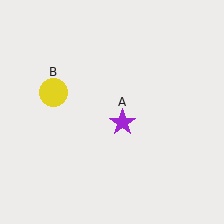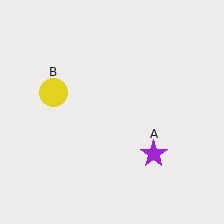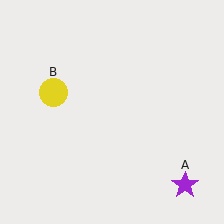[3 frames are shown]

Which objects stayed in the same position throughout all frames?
Yellow circle (object B) remained stationary.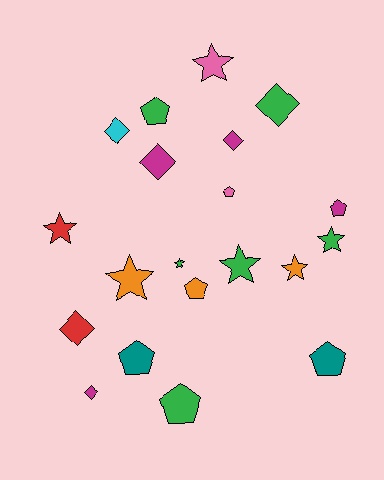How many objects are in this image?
There are 20 objects.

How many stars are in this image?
There are 7 stars.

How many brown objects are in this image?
There are no brown objects.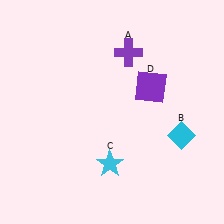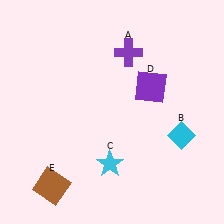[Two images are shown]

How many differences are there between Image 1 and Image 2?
There is 1 difference between the two images.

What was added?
A brown square (E) was added in Image 2.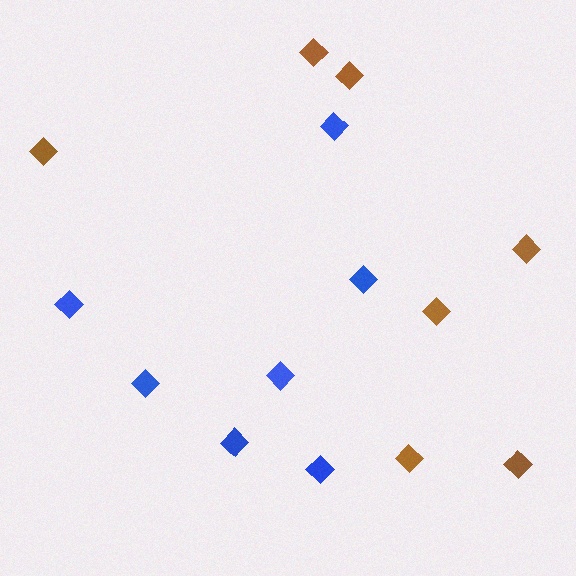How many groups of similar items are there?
There are 2 groups: one group of brown diamonds (7) and one group of blue diamonds (7).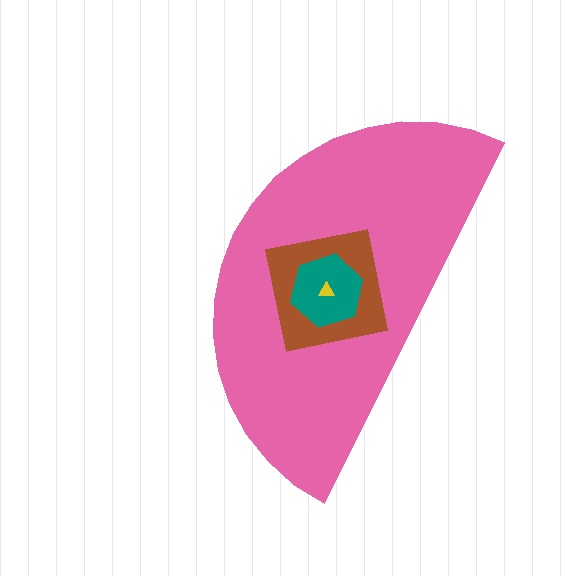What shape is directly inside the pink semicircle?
The brown square.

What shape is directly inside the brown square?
The teal hexagon.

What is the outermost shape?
The pink semicircle.